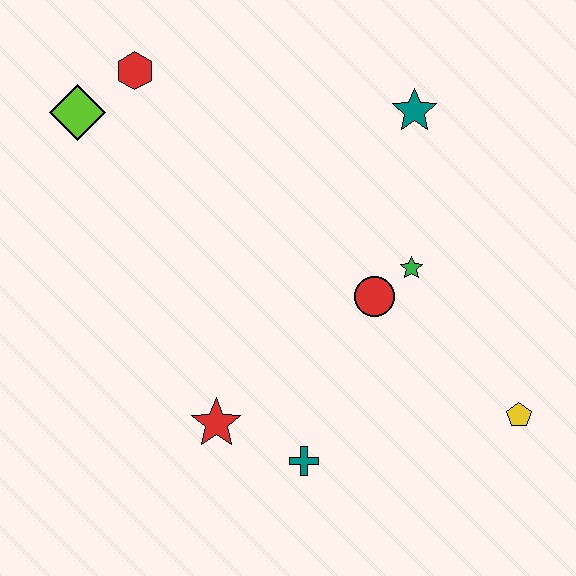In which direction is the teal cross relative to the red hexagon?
The teal cross is below the red hexagon.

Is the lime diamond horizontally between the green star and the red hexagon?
No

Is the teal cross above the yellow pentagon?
No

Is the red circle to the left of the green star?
Yes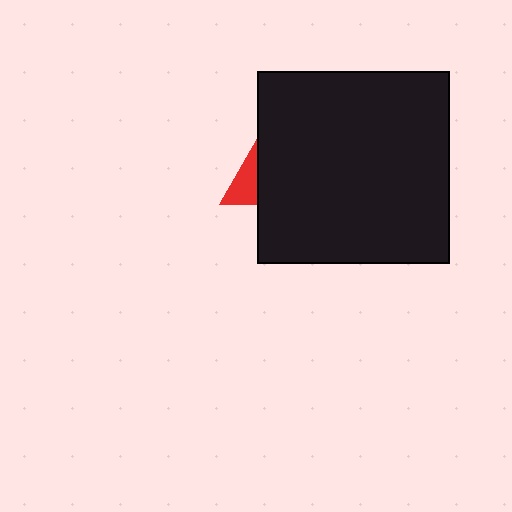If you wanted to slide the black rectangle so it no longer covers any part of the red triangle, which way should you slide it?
Slide it right — that is the most direct way to separate the two shapes.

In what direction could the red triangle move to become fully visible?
The red triangle could move left. That would shift it out from behind the black rectangle entirely.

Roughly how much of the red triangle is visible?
A small part of it is visible (roughly 34%).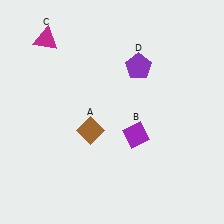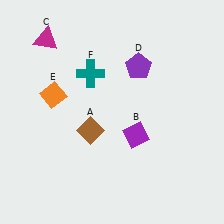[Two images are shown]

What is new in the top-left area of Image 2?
A teal cross (F) was added in the top-left area of Image 2.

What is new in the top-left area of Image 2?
An orange diamond (E) was added in the top-left area of Image 2.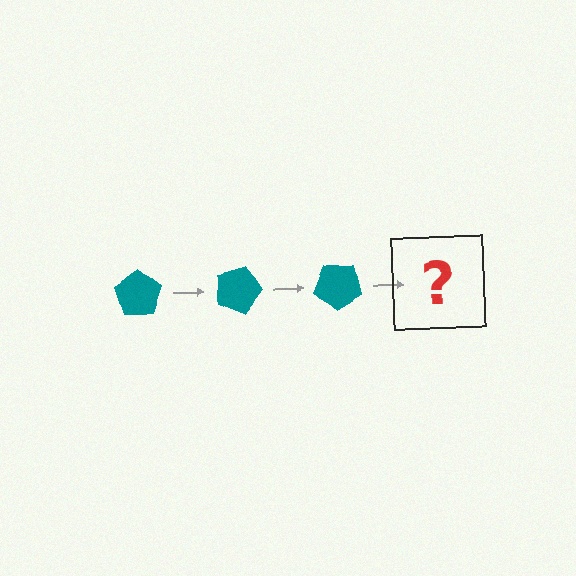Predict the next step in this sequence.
The next step is a teal pentagon rotated 60 degrees.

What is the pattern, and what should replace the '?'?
The pattern is that the pentagon rotates 20 degrees each step. The '?' should be a teal pentagon rotated 60 degrees.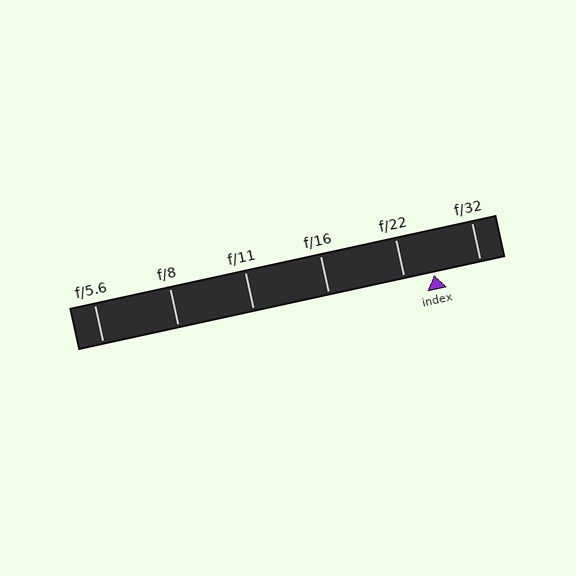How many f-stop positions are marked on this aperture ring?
There are 6 f-stop positions marked.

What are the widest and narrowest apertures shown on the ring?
The widest aperture shown is f/5.6 and the narrowest is f/32.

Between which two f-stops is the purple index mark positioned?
The index mark is between f/22 and f/32.